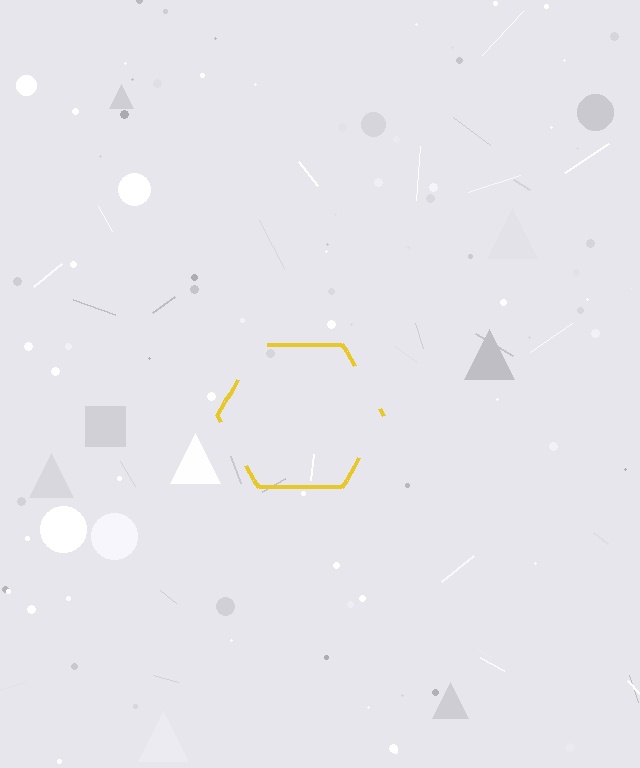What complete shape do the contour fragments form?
The contour fragments form a hexagon.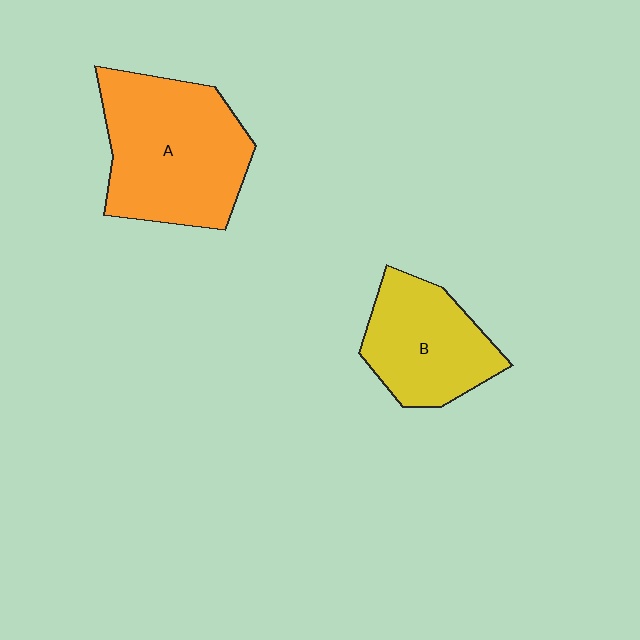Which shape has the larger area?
Shape A (orange).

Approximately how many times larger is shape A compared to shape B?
Approximately 1.5 times.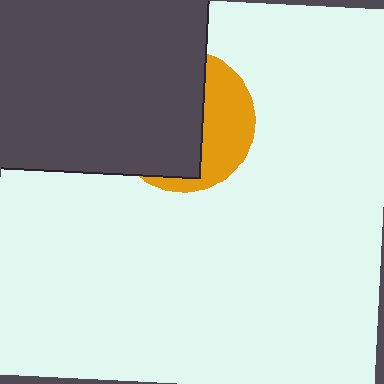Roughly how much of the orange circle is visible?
A small part of it is visible (roughly 37%).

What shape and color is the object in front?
The object in front is a dark gray square.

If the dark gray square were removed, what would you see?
You would see the complete orange circle.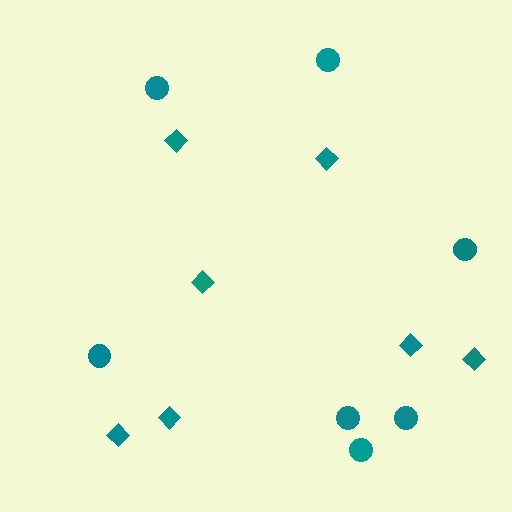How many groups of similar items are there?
There are 2 groups: one group of diamonds (7) and one group of circles (7).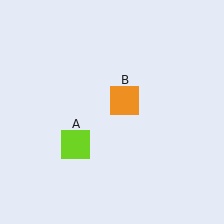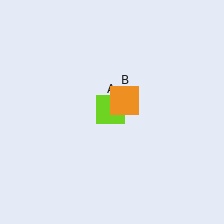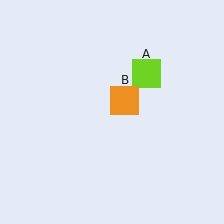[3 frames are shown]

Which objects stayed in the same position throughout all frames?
Orange square (object B) remained stationary.